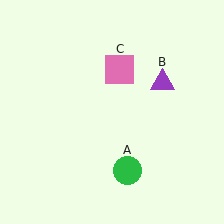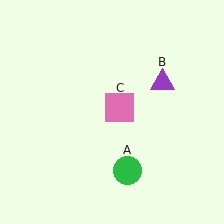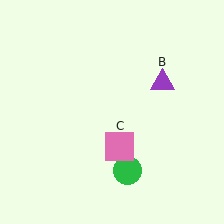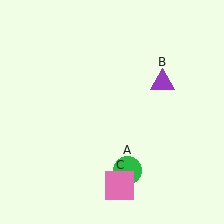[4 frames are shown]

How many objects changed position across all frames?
1 object changed position: pink square (object C).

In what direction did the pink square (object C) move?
The pink square (object C) moved down.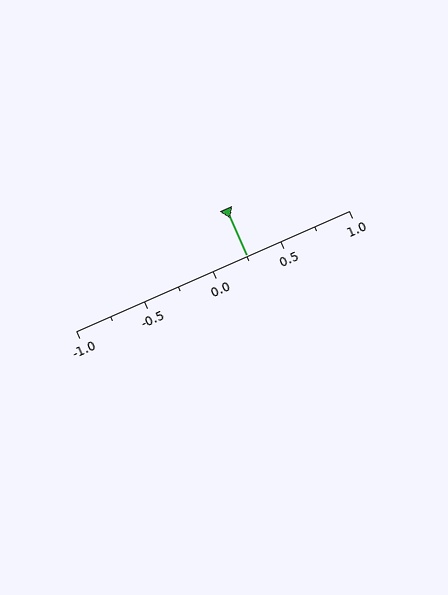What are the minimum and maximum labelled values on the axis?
The axis runs from -1.0 to 1.0.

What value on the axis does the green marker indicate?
The marker indicates approximately 0.25.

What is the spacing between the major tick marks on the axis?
The major ticks are spaced 0.5 apart.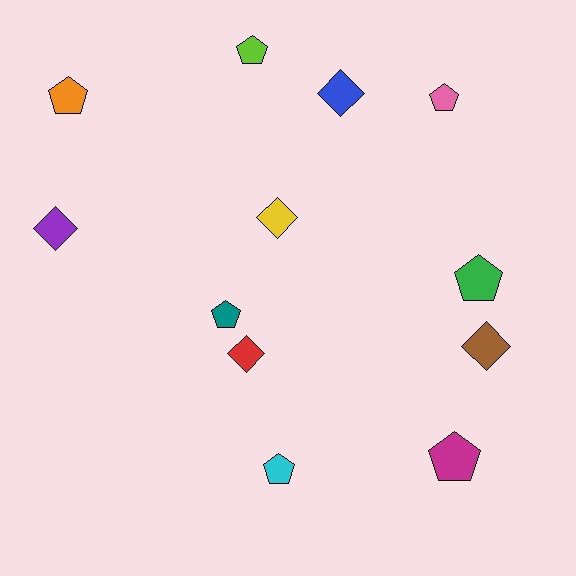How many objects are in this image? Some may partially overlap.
There are 12 objects.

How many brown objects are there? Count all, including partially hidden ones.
There is 1 brown object.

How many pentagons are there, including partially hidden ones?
There are 7 pentagons.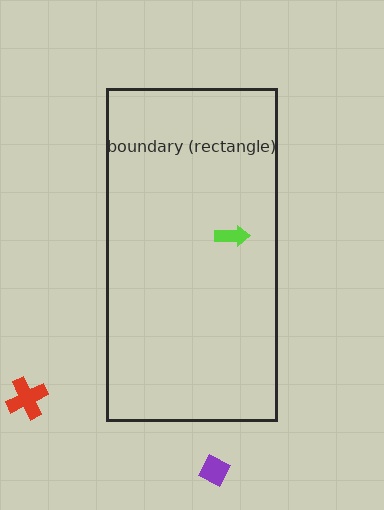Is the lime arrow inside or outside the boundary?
Inside.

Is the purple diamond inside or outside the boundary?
Outside.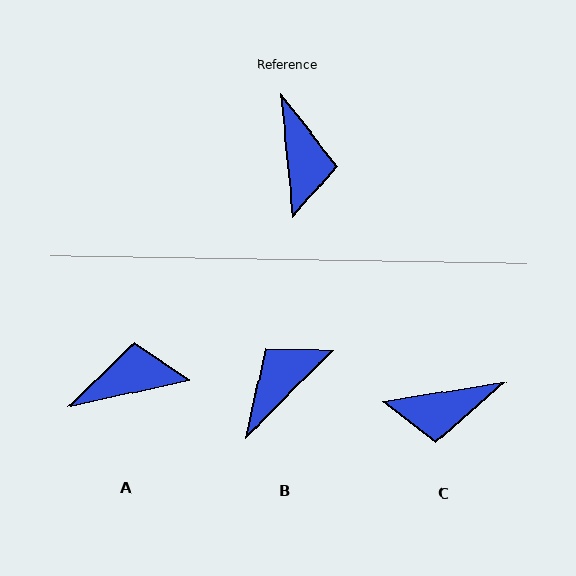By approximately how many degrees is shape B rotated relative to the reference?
Approximately 130 degrees counter-clockwise.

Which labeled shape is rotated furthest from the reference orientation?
B, about 130 degrees away.